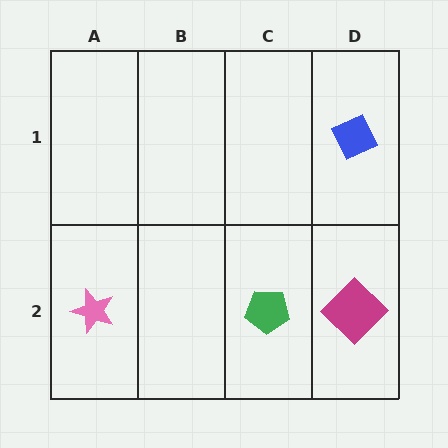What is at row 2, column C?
A green pentagon.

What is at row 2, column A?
A pink star.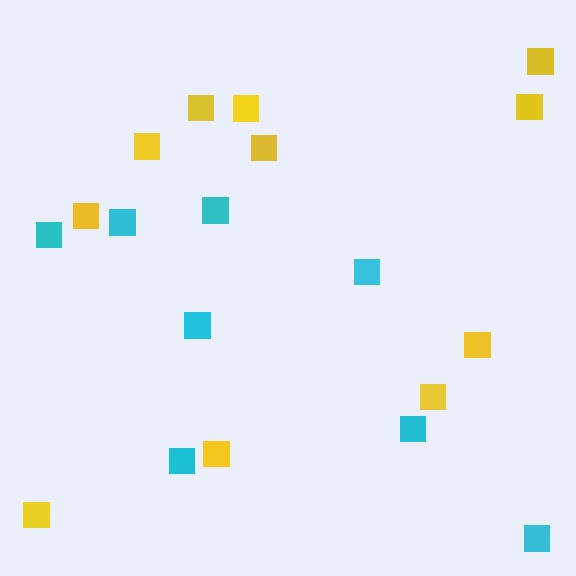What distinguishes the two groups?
There are 2 groups: one group of yellow squares (11) and one group of cyan squares (8).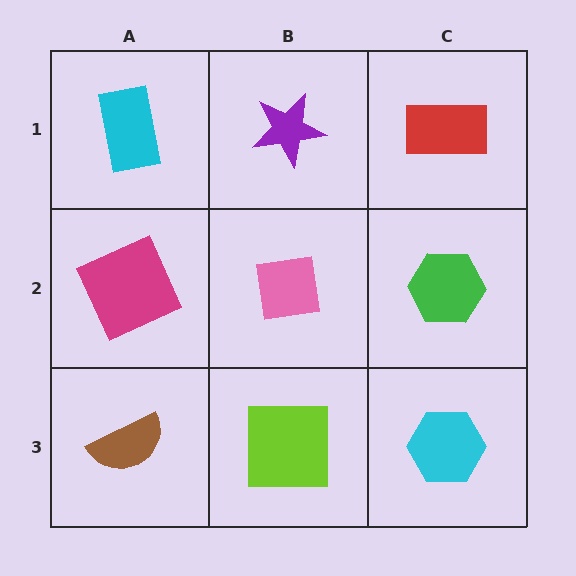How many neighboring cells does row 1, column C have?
2.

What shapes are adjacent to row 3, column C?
A green hexagon (row 2, column C), a lime square (row 3, column B).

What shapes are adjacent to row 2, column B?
A purple star (row 1, column B), a lime square (row 3, column B), a magenta square (row 2, column A), a green hexagon (row 2, column C).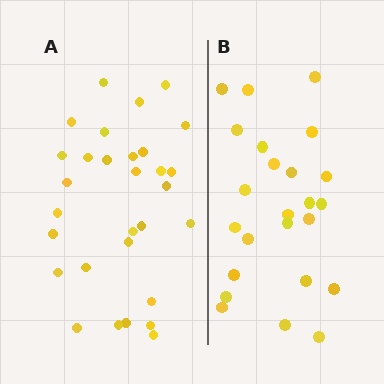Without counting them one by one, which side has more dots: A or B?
Region A (the left region) has more dots.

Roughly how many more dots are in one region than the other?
Region A has about 6 more dots than region B.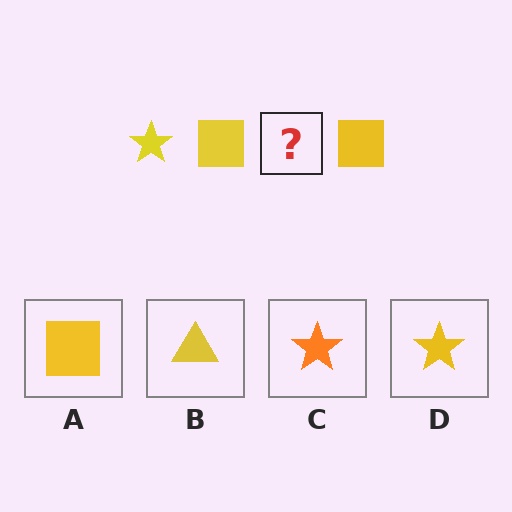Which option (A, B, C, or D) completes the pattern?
D.